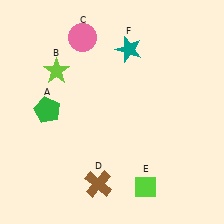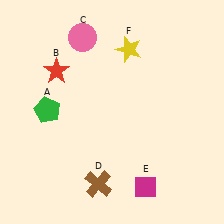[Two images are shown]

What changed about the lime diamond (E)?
In Image 1, E is lime. In Image 2, it changed to magenta.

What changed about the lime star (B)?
In Image 1, B is lime. In Image 2, it changed to red.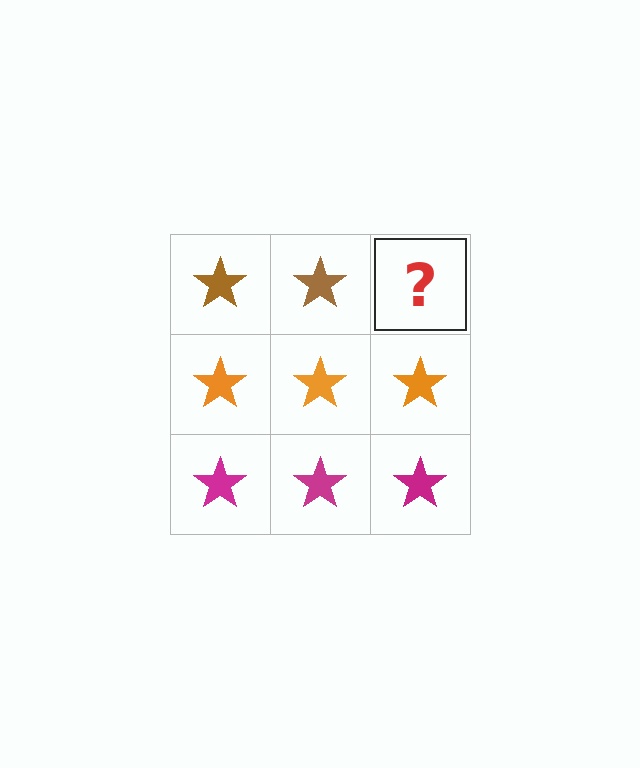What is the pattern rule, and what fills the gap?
The rule is that each row has a consistent color. The gap should be filled with a brown star.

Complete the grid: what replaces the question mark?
The question mark should be replaced with a brown star.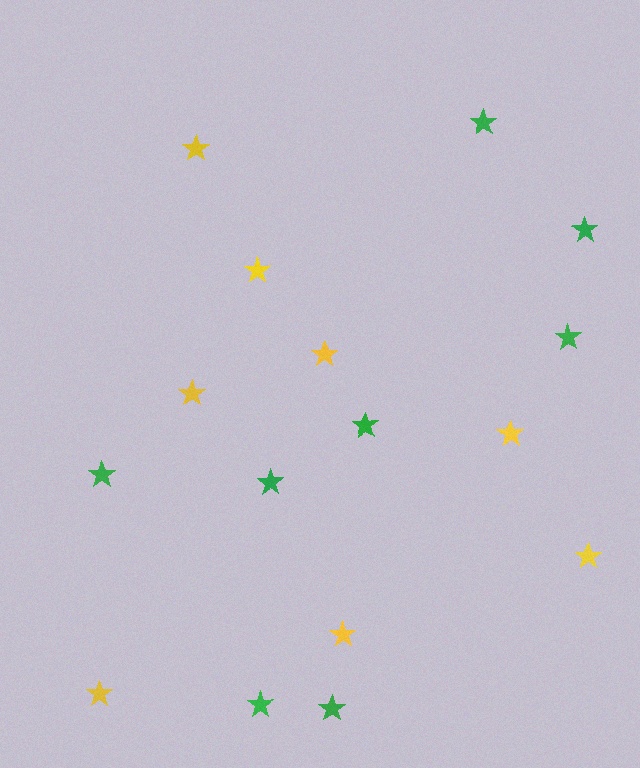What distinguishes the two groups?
There are 2 groups: one group of yellow stars (8) and one group of green stars (8).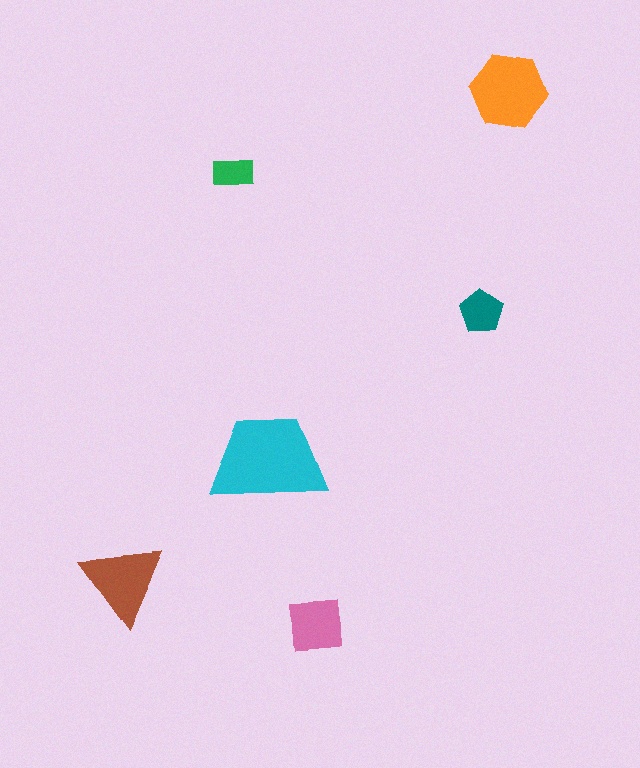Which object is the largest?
The cyan trapezoid.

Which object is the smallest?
The green rectangle.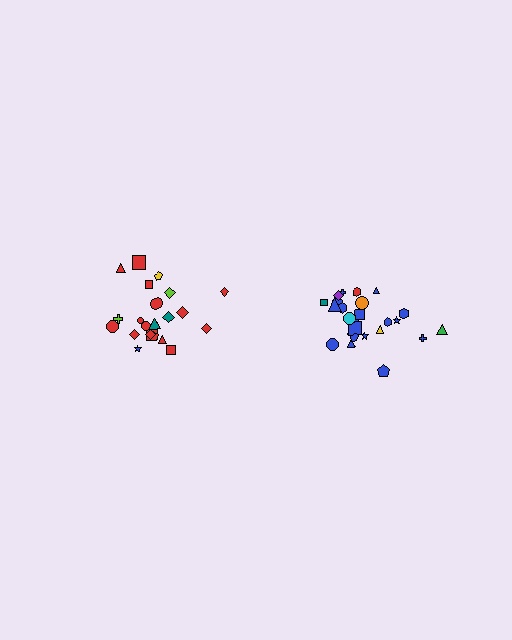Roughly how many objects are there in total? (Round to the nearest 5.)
Roughly 45 objects in total.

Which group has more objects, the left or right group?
The right group.